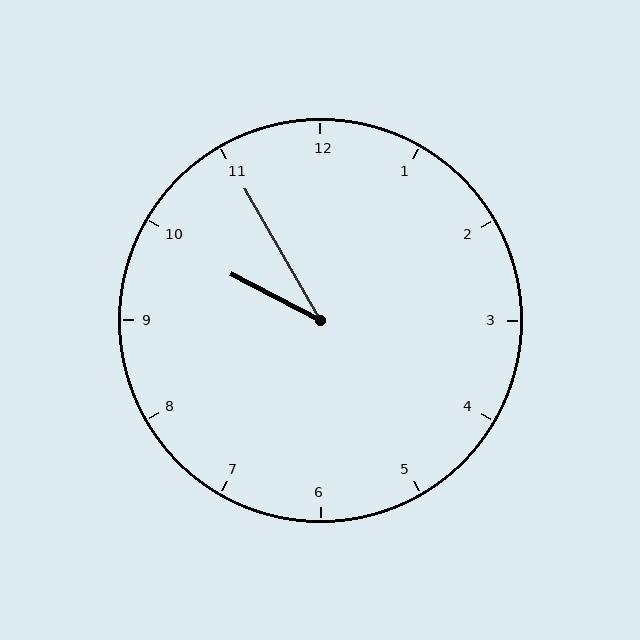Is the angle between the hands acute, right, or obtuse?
It is acute.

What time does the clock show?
9:55.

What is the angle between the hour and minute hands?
Approximately 32 degrees.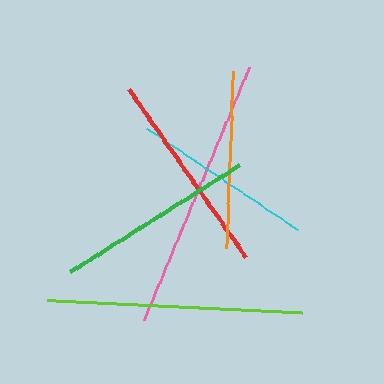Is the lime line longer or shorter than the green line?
The lime line is longer than the green line.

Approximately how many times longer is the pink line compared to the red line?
The pink line is approximately 1.3 times the length of the red line.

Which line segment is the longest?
The pink line is the longest at approximately 274 pixels.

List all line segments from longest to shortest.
From longest to shortest: pink, lime, red, green, cyan, orange.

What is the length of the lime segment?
The lime segment is approximately 256 pixels long.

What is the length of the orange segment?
The orange segment is approximately 177 pixels long.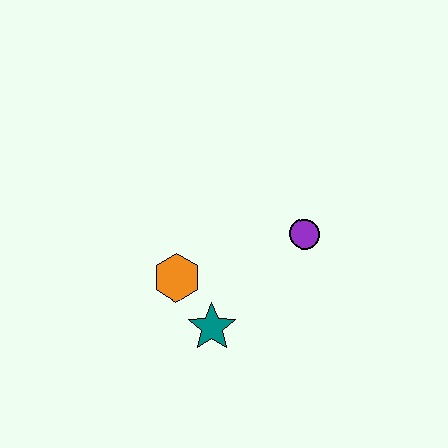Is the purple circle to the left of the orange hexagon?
No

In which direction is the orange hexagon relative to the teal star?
The orange hexagon is above the teal star.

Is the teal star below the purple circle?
Yes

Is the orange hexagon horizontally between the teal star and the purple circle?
No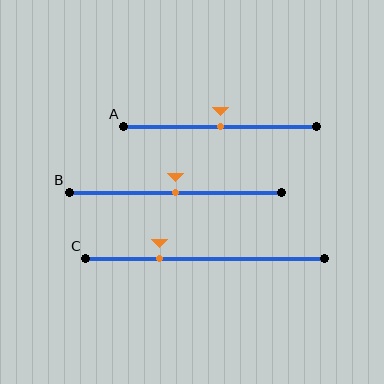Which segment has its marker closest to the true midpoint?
Segment A has its marker closest to the true midpoint.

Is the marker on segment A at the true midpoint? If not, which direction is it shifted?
Yes, the marker on segment A is at the true midpoint.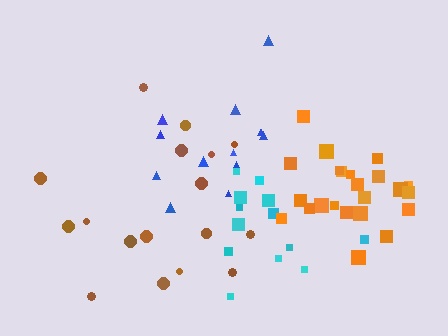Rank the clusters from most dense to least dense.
cyan, orange, blue, brown.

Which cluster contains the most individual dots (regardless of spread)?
Orange (23).